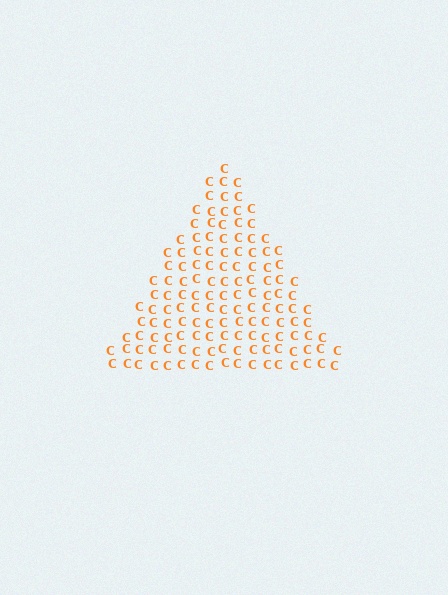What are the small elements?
The small elements are letter C's.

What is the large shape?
The large shape is a triangle.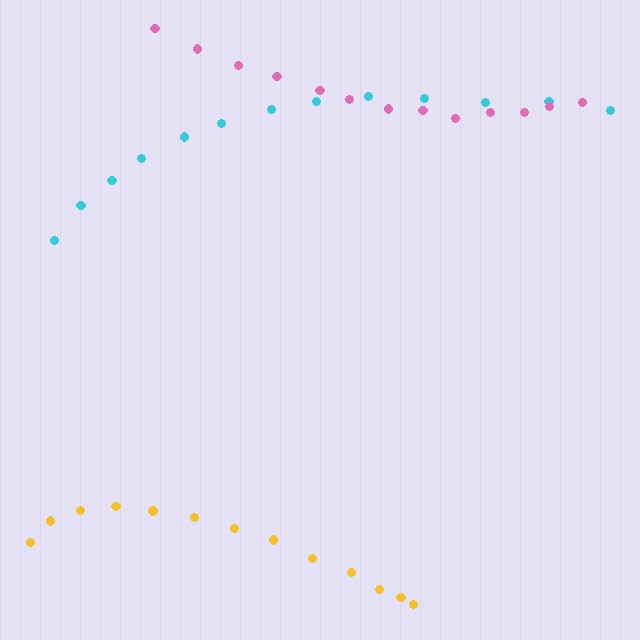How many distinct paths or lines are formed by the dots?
There are 3 distinct paths.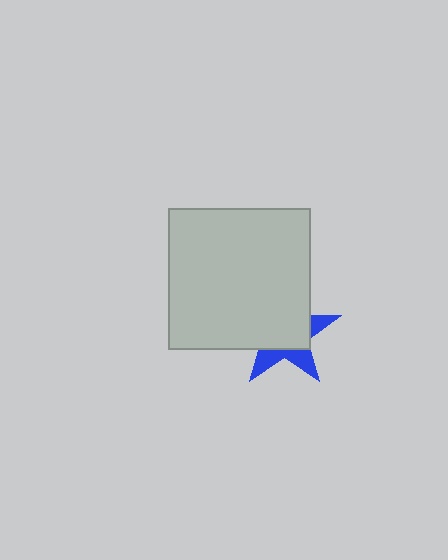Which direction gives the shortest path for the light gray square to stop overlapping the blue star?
Moving toward the upper-left gives the shortest separation.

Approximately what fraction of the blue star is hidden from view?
Roughly 65% of the blue star is hidden behind the light gray square.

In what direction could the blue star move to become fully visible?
The blue star could move toward the lower-right. That would shift it out from behind the light gray square entirely.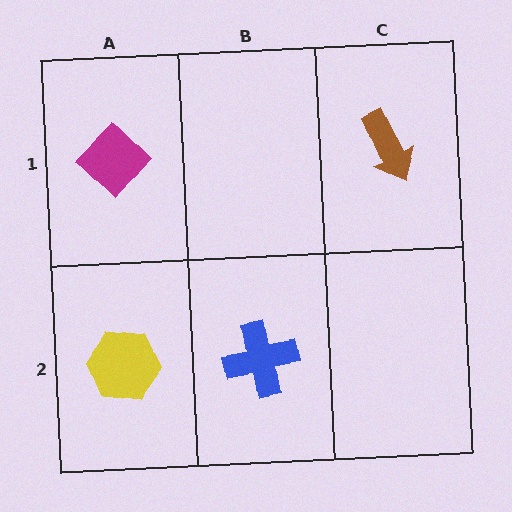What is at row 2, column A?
A yellow hexagon.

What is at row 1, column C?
A brown arrow.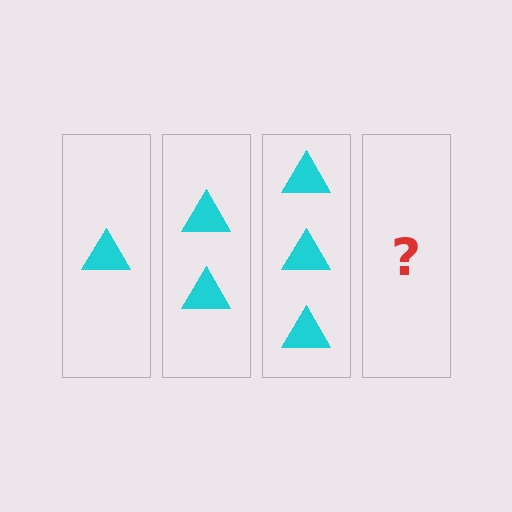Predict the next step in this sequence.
The next step is 4 triangles.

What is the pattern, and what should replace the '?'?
The pattern is that each step adds one more triangle. The '?' should be 4 triangles.